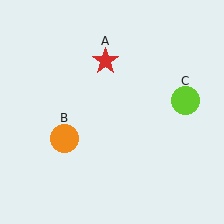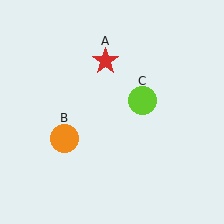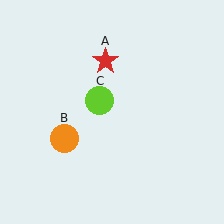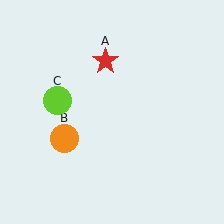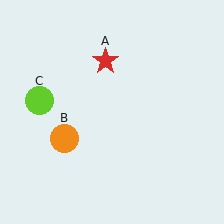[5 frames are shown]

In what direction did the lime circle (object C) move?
The lime circle (object C) moved left.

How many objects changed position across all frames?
1 object changed position: lime circle (object C).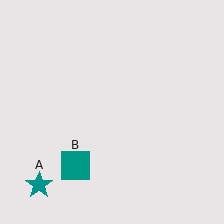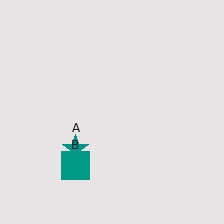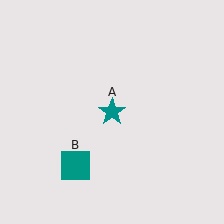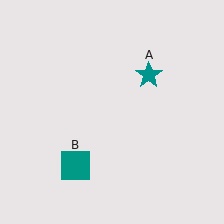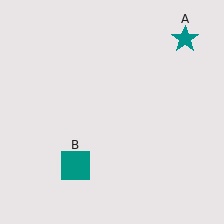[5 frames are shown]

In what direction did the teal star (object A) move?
The teal star (object A) moved up and to the right.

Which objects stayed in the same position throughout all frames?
Teal square (object B) remained stationary.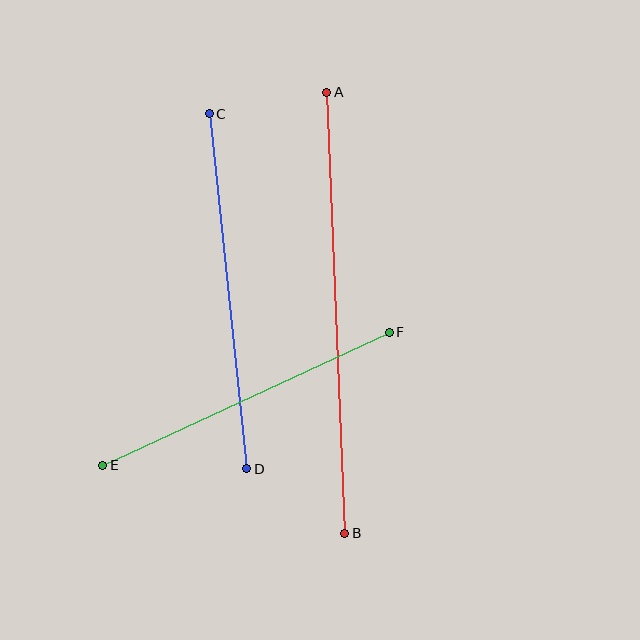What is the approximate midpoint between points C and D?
The midpoint is at approximately (228, 291) pixels.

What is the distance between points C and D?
The distance is approximately 357 pixels.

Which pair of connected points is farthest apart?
Points A and B are farthest apart.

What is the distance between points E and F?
The distance is approximately 316 pixels.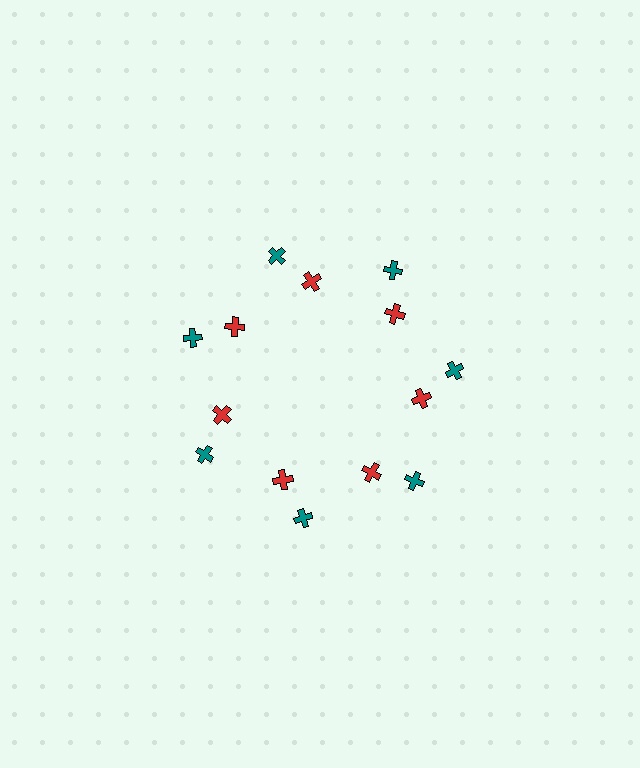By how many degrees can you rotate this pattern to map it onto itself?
The pattern maps onto itself every 51 degrees of rotation.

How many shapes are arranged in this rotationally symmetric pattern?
There are 14 shapes, arranged in 7 groups of 2.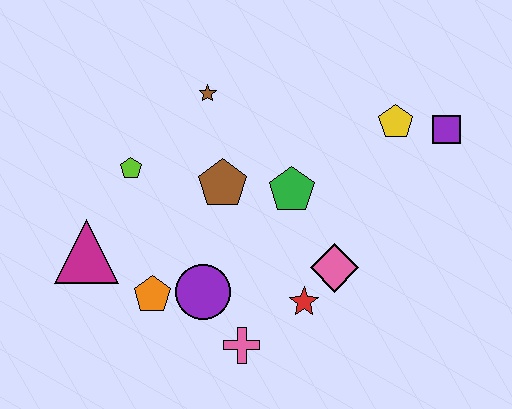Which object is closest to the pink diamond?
The red star is closest to the pink diamond.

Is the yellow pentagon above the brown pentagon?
Yes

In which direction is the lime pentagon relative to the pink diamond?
The lime pentagon is to the left of the pink diamond.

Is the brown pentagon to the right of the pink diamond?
No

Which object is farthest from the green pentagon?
The magenta triangle is farthest from the green pentagon.